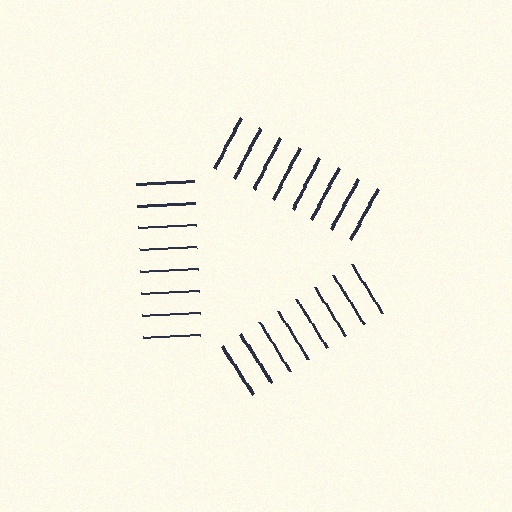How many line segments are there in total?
24 — 8 along each of the 3 edges.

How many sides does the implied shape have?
3 sides — the line-ends trace a triangle.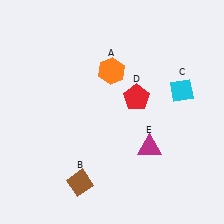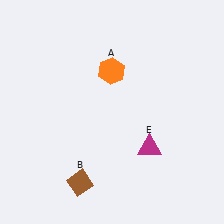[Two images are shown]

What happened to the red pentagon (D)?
The red pentagon (D) was removed in Image 2. It was in the top-right area of Image 1.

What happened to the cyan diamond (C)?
The cyan diamond (C) was removed in Image 2. It was in the top-right area of Image 1.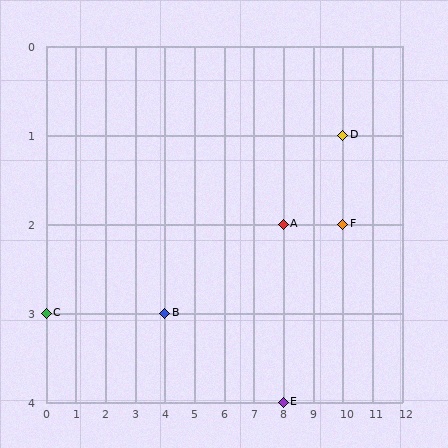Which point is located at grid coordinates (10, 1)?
Point D is at (10, 1).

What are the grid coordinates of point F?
Point F is at grid coordinates (10, 2).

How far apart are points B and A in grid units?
Points B and A are 4 columns and 1 row apart (about 4.1 grid units diagonally).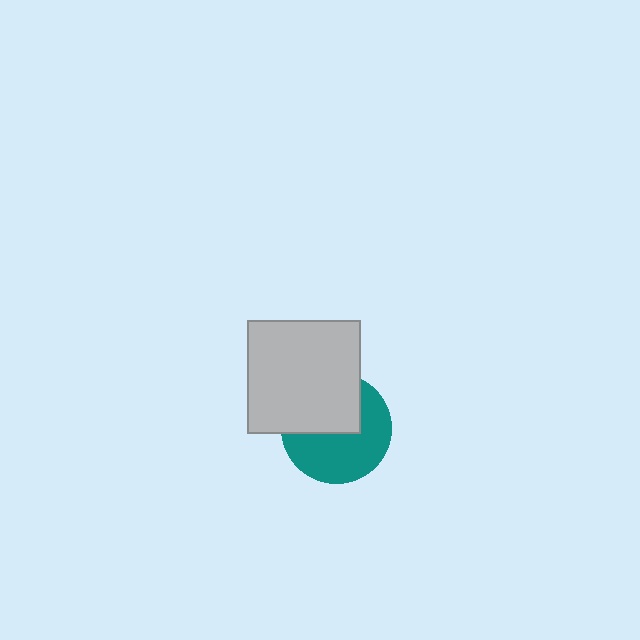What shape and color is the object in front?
The object in front is a light gray square.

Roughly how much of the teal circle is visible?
About half of it is visible (roughly 57%).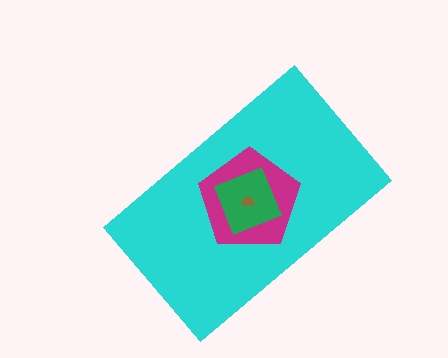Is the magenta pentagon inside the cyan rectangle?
Yes.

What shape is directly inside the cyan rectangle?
The magenta pentagon.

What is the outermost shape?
The cyan rectangle.